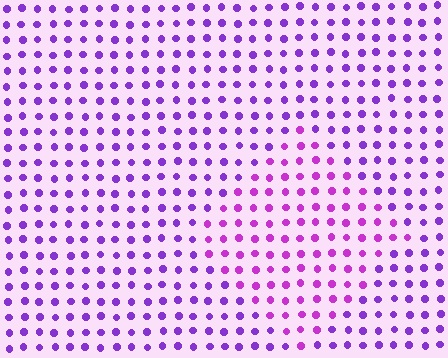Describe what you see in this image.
The image is filled with small purple elements in a uniform arrangement. A diamond-shaped region is visible where the elements are tinted to a slightly different hue, forming a subtle color boundary.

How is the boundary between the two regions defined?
The boundary is defined purely by a slight shift in hue (about 25 degrees). Spacing, size, and orientation are identical on both sides.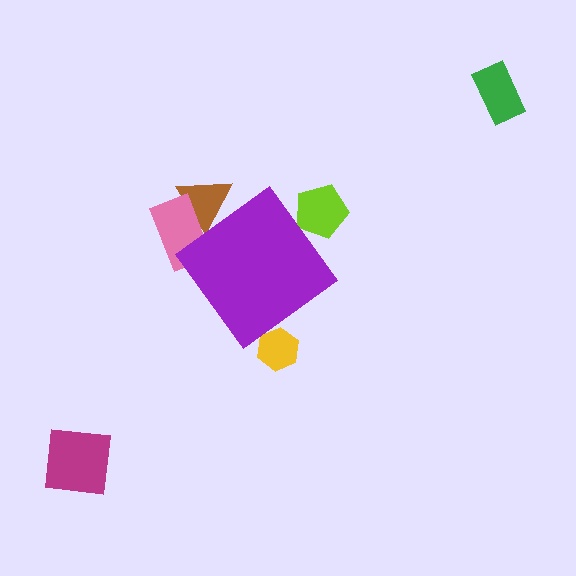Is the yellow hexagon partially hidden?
Yes, the yellow hexagon is partially hidden behind the purple diamond.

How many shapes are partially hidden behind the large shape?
4 shapes are partially hidden.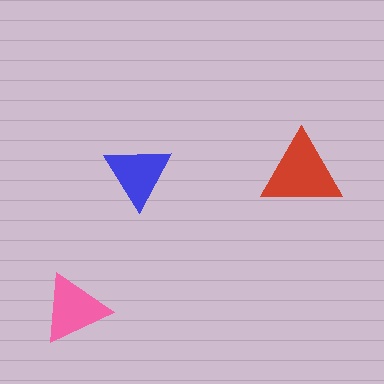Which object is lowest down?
The pink triangle is bottommost.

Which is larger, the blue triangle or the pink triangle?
The pink one.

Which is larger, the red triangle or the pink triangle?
The red one.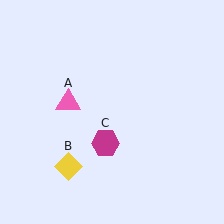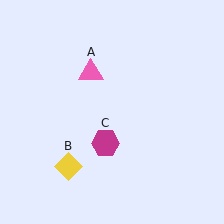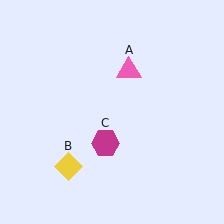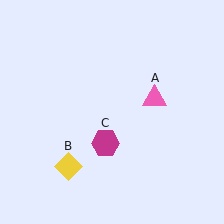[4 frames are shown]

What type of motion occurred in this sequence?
The pink triangle (object A) rotated clockwise around the center of the scene.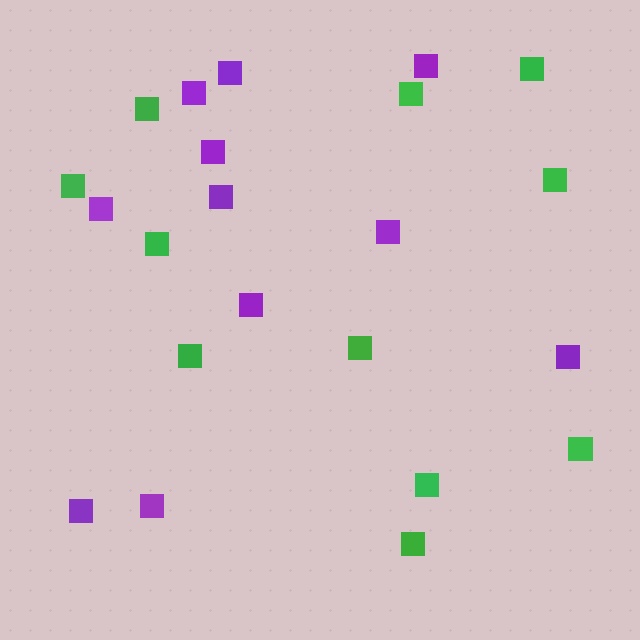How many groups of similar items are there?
There are 2 groups: one group of green squares (11) and one group of purple squares (11).